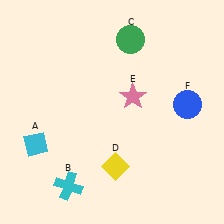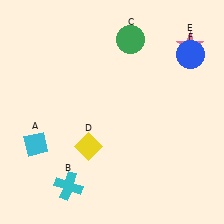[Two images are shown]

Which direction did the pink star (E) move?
The pink star (E) moved right.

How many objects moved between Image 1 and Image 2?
3 objects moved between the two images.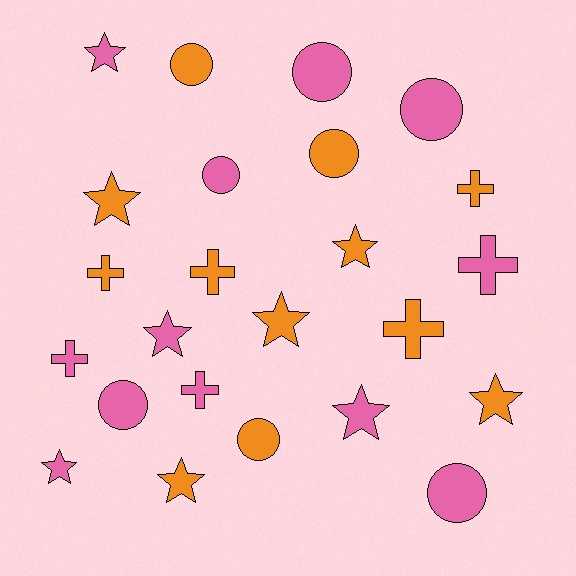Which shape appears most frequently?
Star, with 9 objects.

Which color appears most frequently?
Orange, with 12 objects.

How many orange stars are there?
There are 5 orange stars.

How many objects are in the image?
There are 24 objects.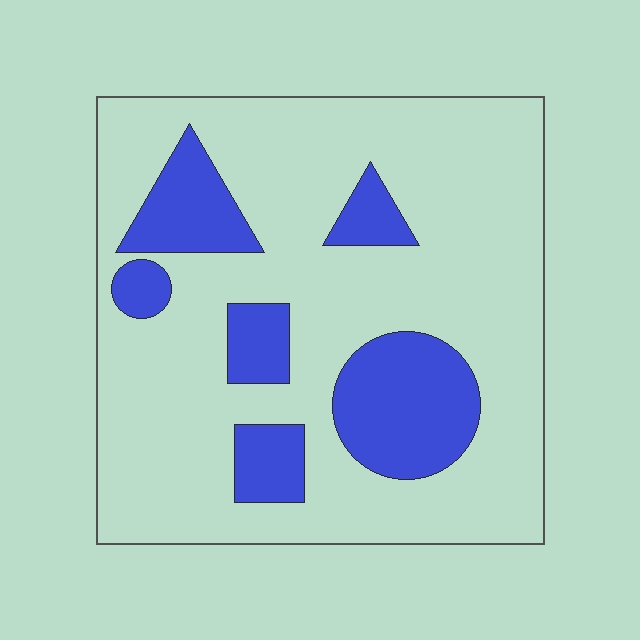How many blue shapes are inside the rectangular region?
6.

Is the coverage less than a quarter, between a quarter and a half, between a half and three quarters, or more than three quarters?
Less than a quarter.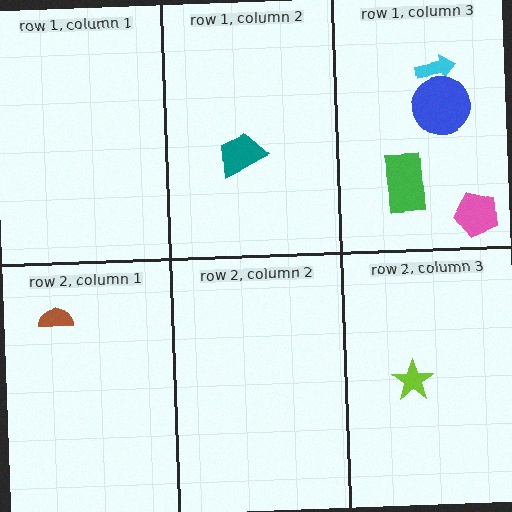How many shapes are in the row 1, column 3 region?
4.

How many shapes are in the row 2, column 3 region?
1.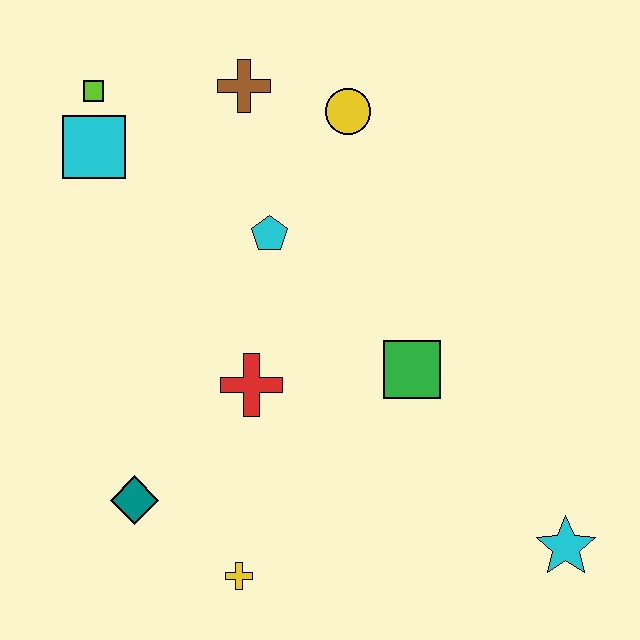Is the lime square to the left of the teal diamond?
Yes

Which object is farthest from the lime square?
The cyan star is farthest from the lime square.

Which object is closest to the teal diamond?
The yellow cross is closest to the teal diamond.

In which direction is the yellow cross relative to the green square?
The yellow cross is below the green square.